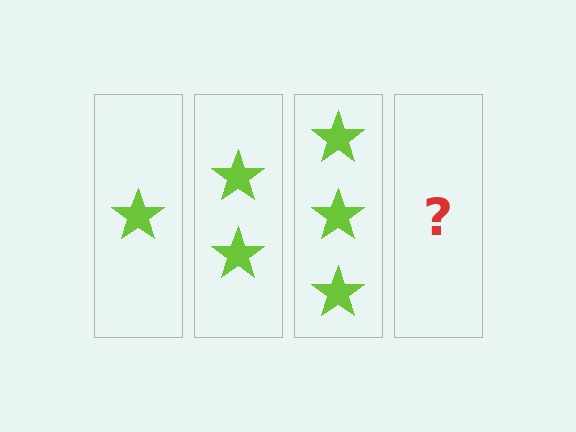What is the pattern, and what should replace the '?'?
The pattern is that each step adds one more star. The '?' should be 4 stars.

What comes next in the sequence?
The next element should be 4 stars.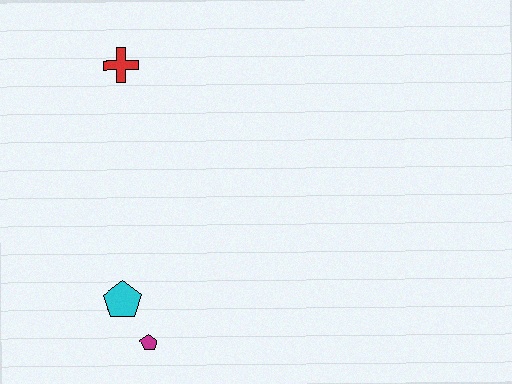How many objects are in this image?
There are 3 objects.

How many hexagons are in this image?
There are no hexagons.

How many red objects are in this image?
There is 1 red object.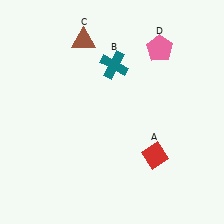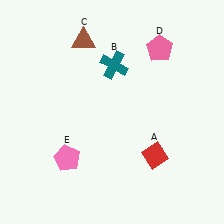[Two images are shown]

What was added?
A pink pentagon (E) was added in Image 2.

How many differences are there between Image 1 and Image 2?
There is 1 difference between the two images.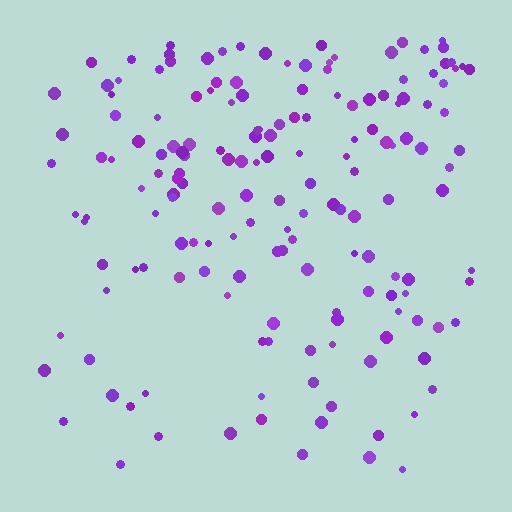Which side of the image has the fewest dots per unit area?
The bottom.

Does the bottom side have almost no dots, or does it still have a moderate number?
Still a moderate number, just noticeably fewer than the top.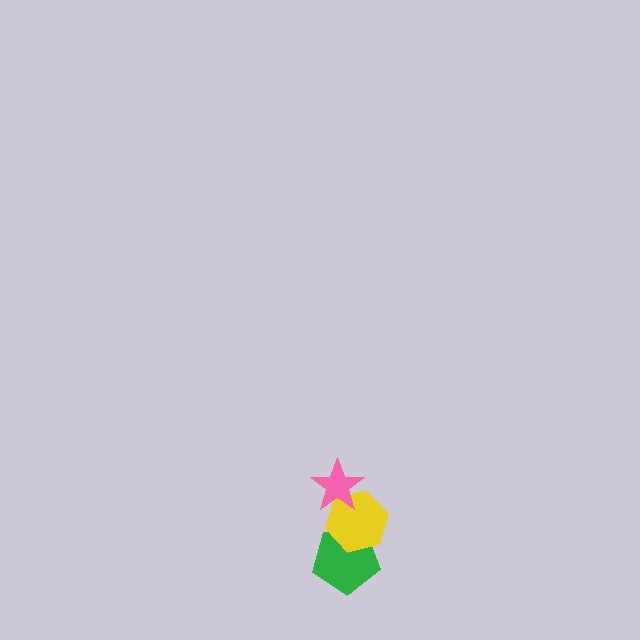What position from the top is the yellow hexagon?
The yellow hexagon is 2nd from the top.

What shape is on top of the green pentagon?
The yellow hexagon is on top of the green pentagon.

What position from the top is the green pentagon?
The green pentagon is 3rd from the top.